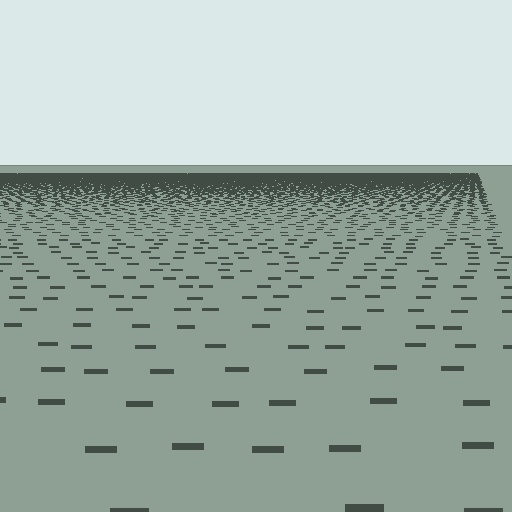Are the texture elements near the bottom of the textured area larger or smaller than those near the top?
Larger. Near the bottom, elements are closer to the viewer and appear at a bigger on-screen size.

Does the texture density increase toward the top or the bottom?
Density increases toward the top.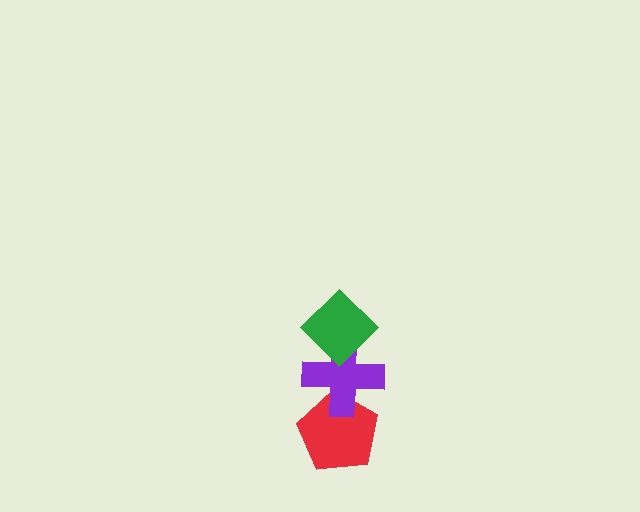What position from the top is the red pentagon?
The red pentagon is 3rd from the top.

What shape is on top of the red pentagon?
The purple cross is on top of the red pentagon.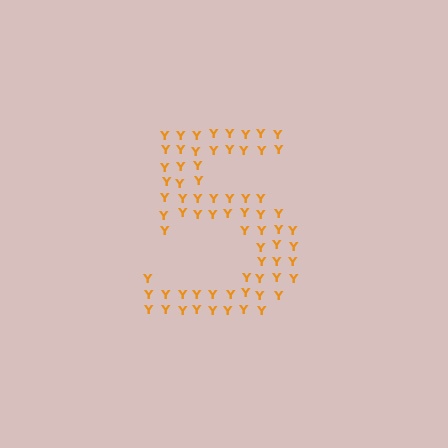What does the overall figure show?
The overall figure shows the digit 5.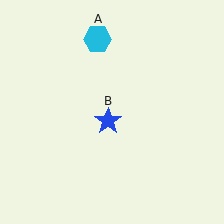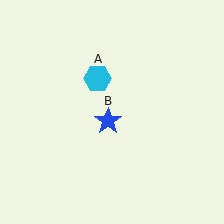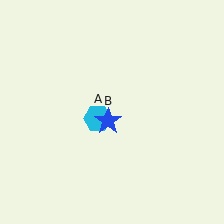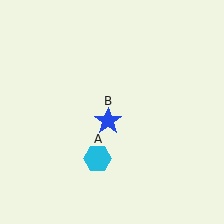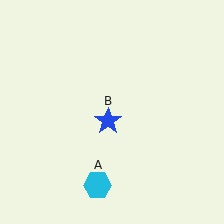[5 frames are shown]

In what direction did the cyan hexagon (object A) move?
The cyan hexagon (object A) moved down.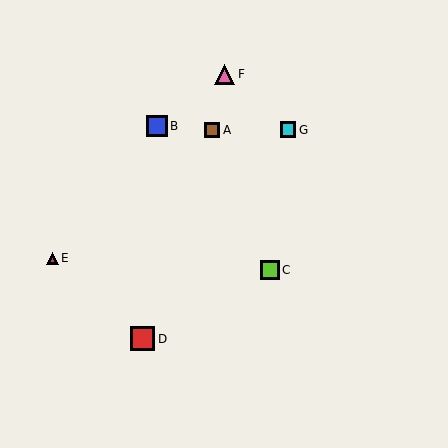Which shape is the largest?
The red square (labeled D) is the largest.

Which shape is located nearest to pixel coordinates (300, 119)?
The cyan square (labeled G) at (288, 130) is nearest to that location.